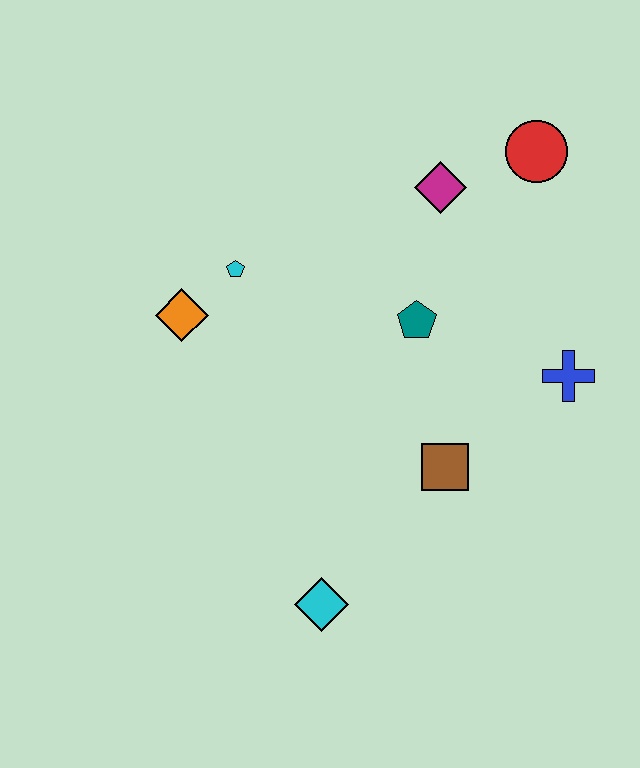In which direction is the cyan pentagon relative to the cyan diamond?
The cyan pentagon is above the cyan diamond.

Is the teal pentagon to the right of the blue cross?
No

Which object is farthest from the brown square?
The red circle is farthest from the brown square.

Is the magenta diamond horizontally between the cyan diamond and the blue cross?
Yes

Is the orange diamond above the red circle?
No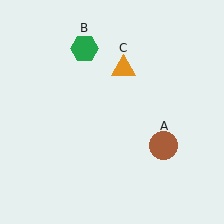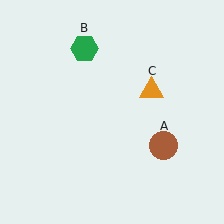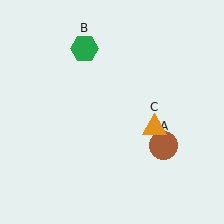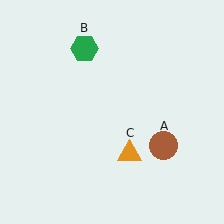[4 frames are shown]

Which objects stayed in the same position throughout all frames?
Brown circle (object A) and green hexagon (object B) remained stationary.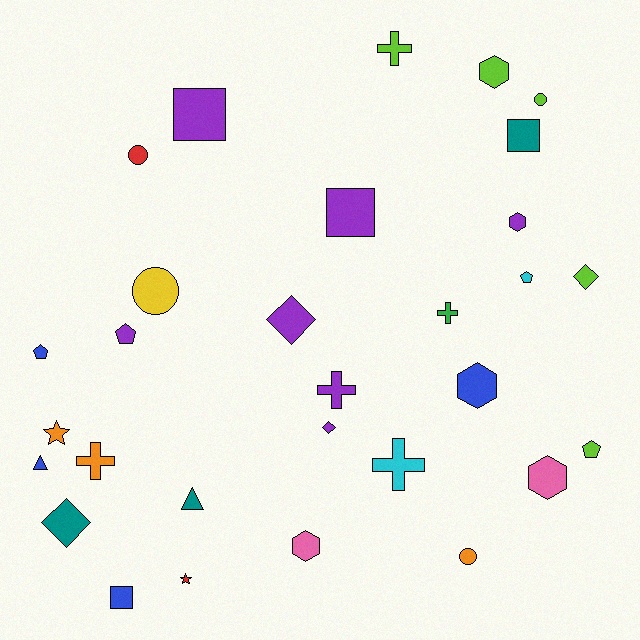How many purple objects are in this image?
There are 7 purple objects.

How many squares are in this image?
There are 4 squares.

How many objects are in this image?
There are 30 objects.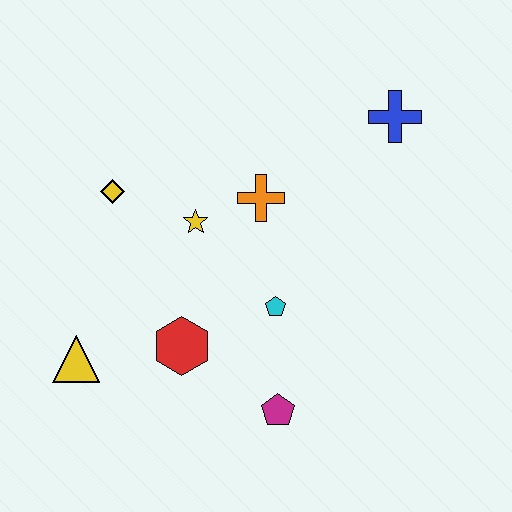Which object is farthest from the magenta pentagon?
The blue cross is farthest from the magenta pentagon.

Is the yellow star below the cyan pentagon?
No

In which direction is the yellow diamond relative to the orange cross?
The yellow diamond is to the left of the orange cross.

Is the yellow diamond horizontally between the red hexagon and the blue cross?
No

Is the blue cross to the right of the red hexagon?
Yes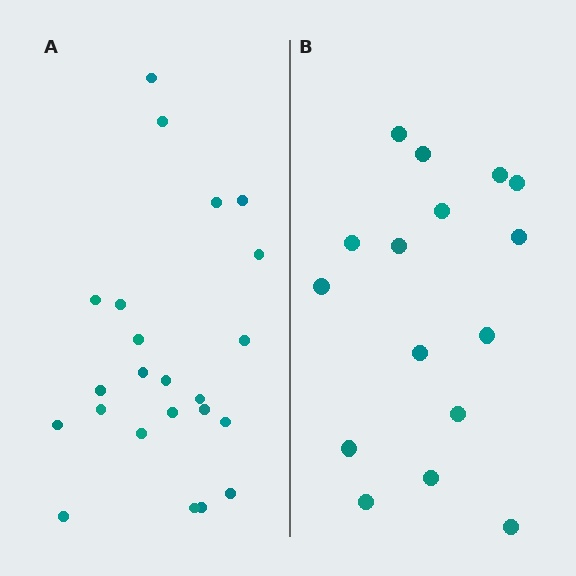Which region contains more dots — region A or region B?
Region A (the left region) has more dots.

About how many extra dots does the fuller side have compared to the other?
Region A has roughly 8 or so more dots than region B.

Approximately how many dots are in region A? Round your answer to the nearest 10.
About 20 dots. (The exact count is 23, which rounds to 20.)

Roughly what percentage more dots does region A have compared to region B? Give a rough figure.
About 45% more.